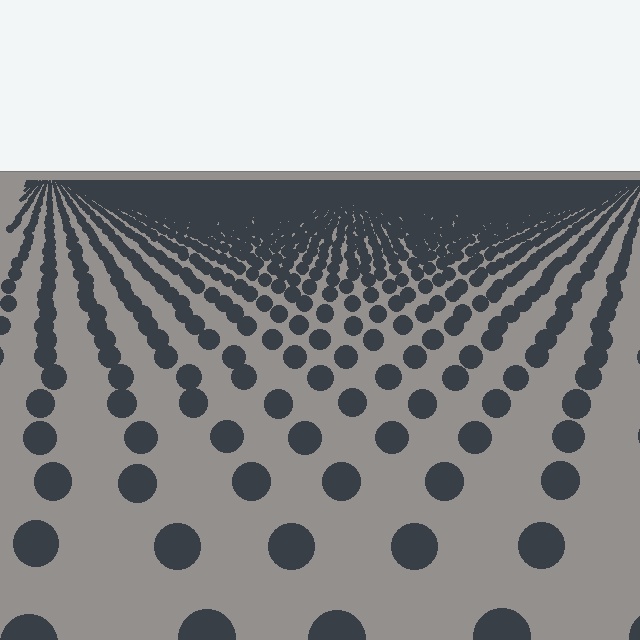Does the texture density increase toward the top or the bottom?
Density increases toward the top.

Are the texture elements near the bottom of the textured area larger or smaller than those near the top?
Larger. Near the bottom, elements are closer to the viewer and appear at a bigger on-screen size.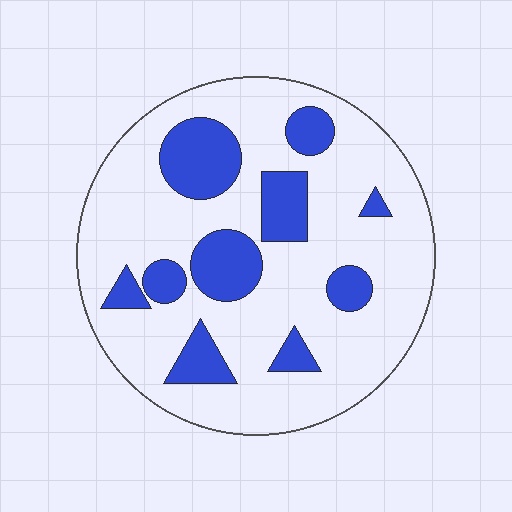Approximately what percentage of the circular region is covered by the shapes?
Approximately 25%.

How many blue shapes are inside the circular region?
10.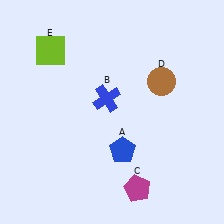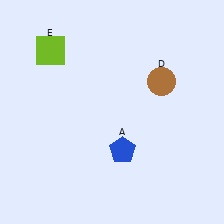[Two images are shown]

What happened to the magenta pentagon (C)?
The magenta pentagon (C) was removed in Image 2. It was in the bottom-right area of Image 1.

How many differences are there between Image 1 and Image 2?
There are 2 differences between the two images.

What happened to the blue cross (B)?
The blue cross (B) was removed in Image 2. It was in the top-left area of Image 1.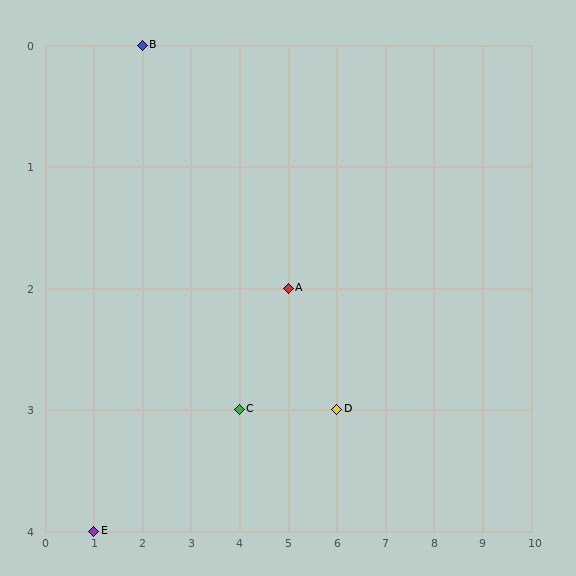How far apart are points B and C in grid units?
Points B and C are 2 columns and 3 rows apart (about 3.6 grid units diagonally).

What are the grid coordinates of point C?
Point C is at grid coordinates (4, 3).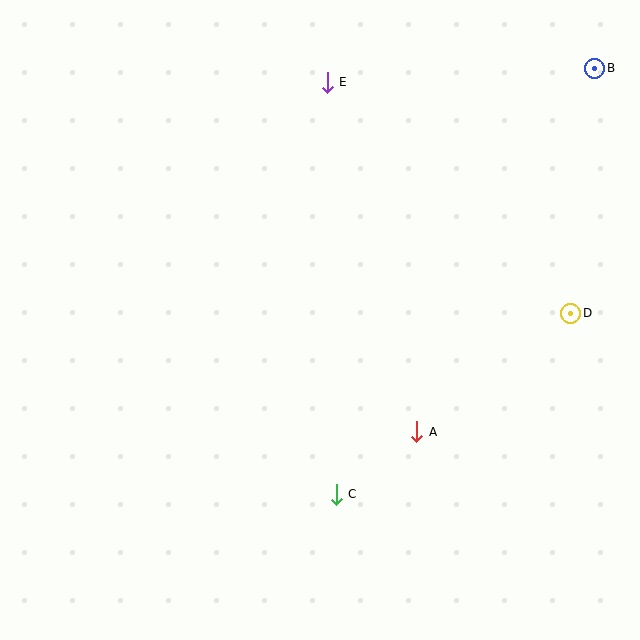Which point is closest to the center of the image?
Point A at (417, 432) is closest to the center.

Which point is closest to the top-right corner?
Point B is closest to the top-right corner.